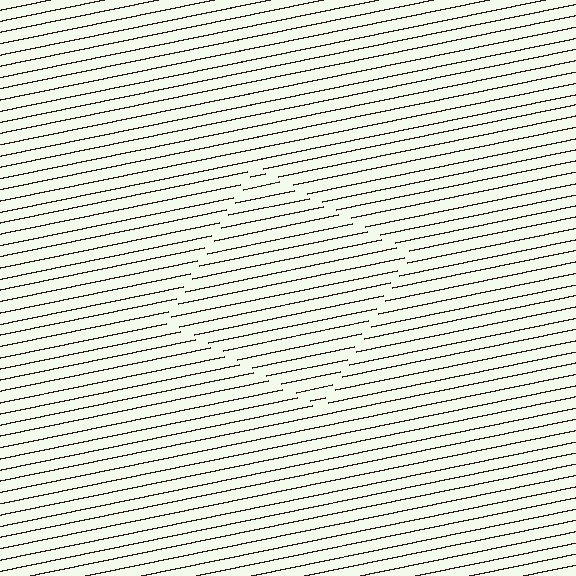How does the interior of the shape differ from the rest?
The interior of the shape contains the same grating, shifted by half a period — the contour is defined by the phase discontinuity where line-ends from the inner and outer gratings abut.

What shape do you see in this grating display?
An illusory square. The interior of the shape contains the same grating, shifted by half a period — the contour is defined by the phase discontinuity where line-ends from the inner and outer gratings abut.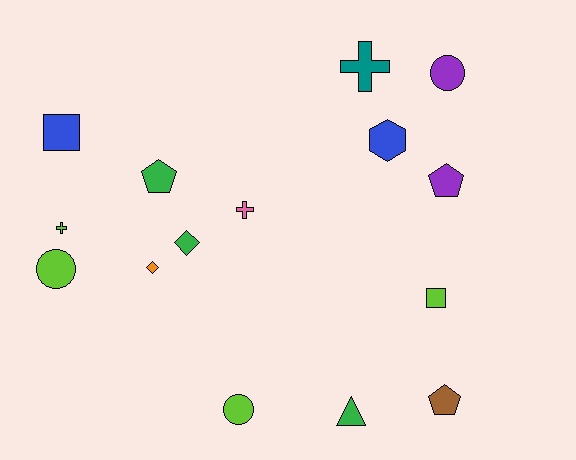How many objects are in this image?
There are 15 objects.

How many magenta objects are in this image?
There are no magenta objects.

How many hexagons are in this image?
There is 1 hexagon.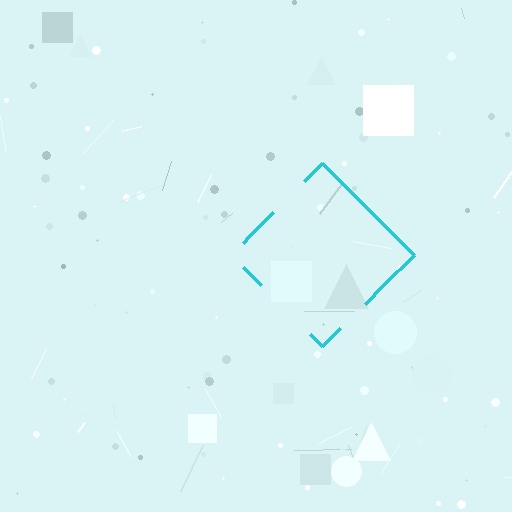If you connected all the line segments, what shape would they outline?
They would outline a diamond.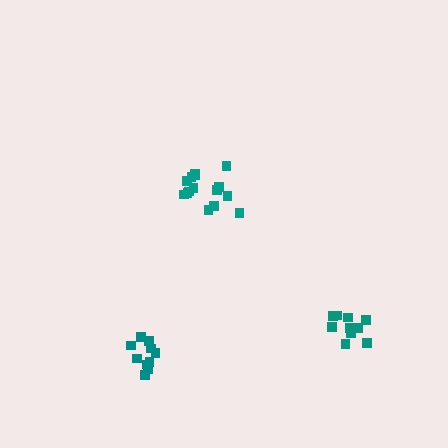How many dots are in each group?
Group 1: 10 dots, Group 2: 15 dots, Group 3: 10 dots (35 total).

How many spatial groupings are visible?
There are 3 spatial groupings.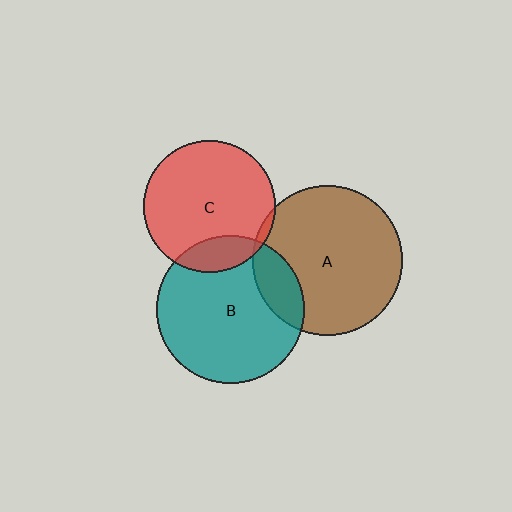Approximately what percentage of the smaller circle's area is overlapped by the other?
Approximately 5%.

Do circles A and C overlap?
Yes.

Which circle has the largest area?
Circle A (brown).